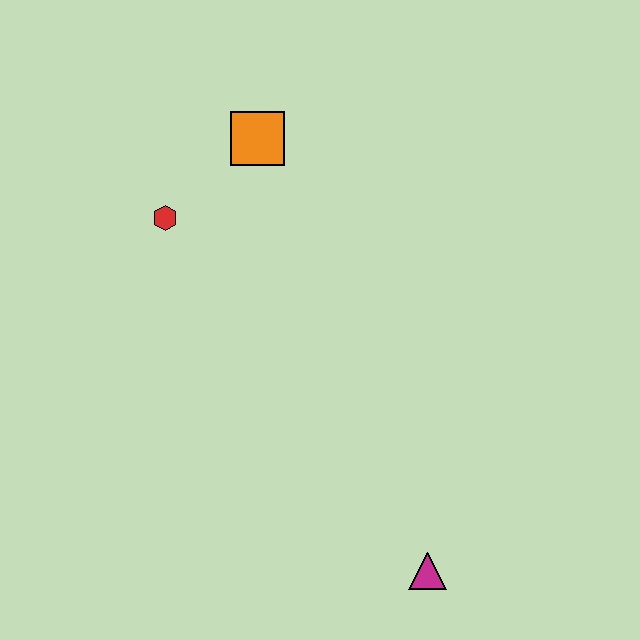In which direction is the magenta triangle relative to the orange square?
The magenta triangle is below the orange square.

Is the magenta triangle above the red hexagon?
No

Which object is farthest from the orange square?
The magenta triangle is farthest from the orange square.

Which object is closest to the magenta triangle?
The red hexagon is closest to the magenta triangle.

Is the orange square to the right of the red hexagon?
Yes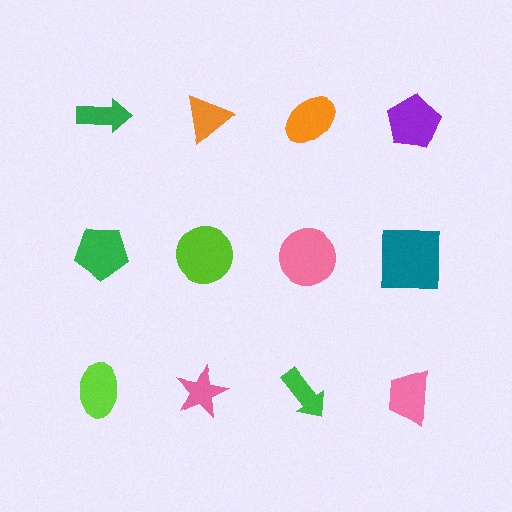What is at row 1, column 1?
A green arrow.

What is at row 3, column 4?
A pink trapezoid.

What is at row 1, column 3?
An orange ellipse.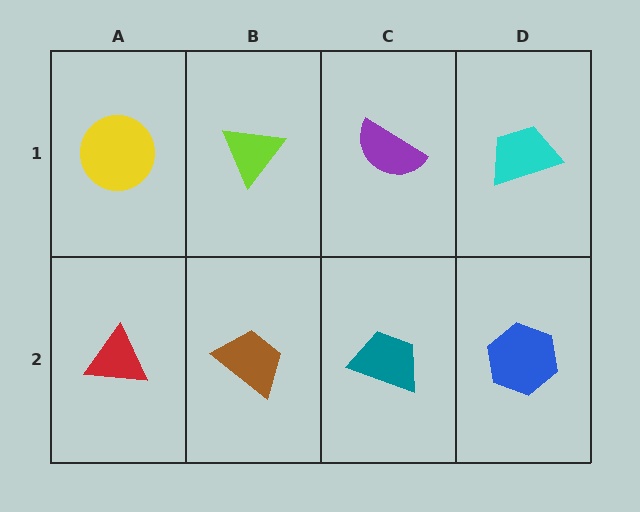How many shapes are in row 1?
4 shapes.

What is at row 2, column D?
A blue hexagon.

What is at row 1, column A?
A yellow circle.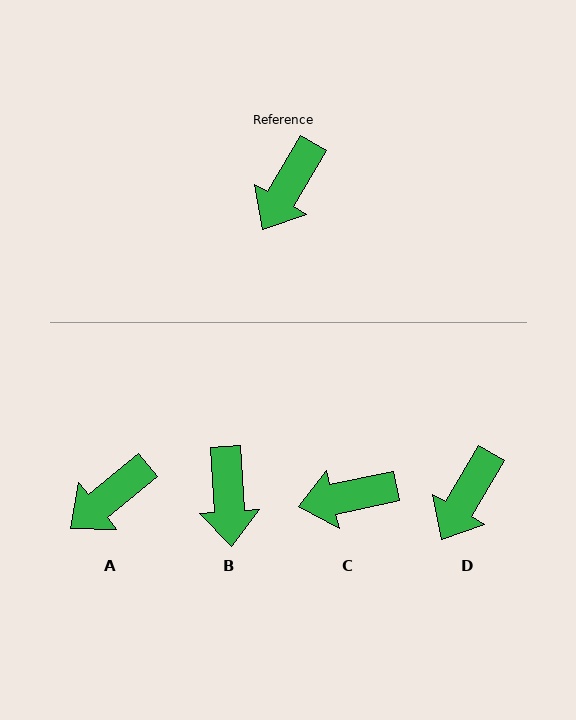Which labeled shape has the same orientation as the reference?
D.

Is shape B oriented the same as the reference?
No, it is off by about 34 degrees.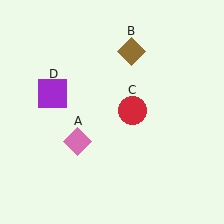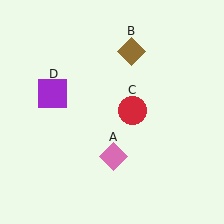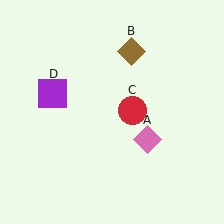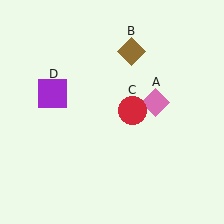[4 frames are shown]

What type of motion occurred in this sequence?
The pink diamond (object A) rotated counterclockwise around the center of the scene.